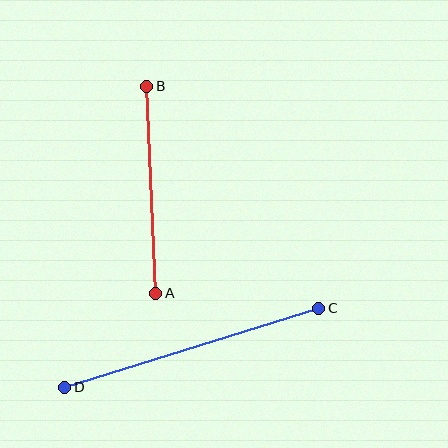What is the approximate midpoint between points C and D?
The midpoint is at approximately (192, 348) pixels.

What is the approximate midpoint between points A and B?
The midpoint is at approximately (151, 190) pixels.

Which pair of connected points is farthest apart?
Points C and D are farthest apart.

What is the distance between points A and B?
The distance is approximately 207 pixels.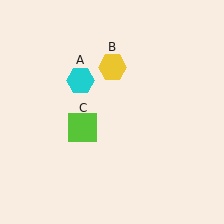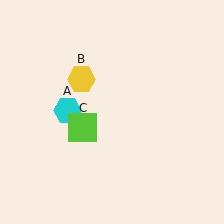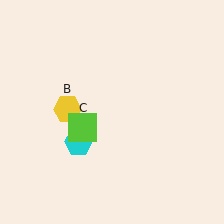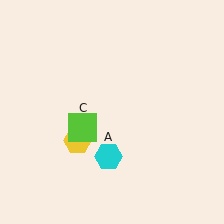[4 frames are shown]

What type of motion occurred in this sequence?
The cyan hexagon (object A), yellow hexagon (object B) rotated counterclockwise around the center of the scene.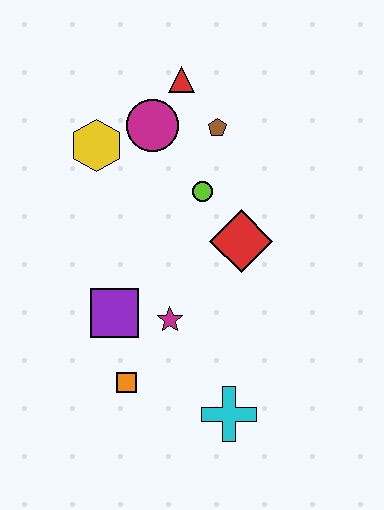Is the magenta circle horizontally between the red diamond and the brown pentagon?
No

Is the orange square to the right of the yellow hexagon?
Yes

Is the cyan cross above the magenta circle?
No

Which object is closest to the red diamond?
The lime circle is closest to the red diamond.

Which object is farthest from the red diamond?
The orange square is farthest from the red diamond.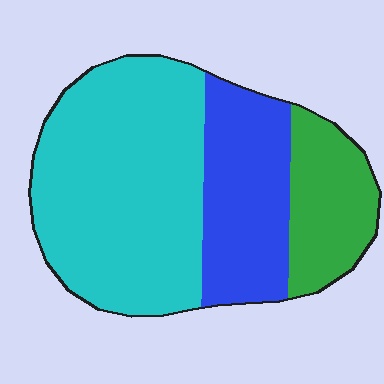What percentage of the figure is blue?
Blue takes up between a quarter and a half of the figure.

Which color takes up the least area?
Green, at roughly 20%.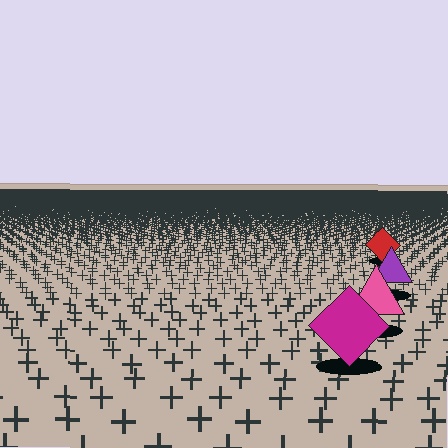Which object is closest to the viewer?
The magenta diamond is closest. The texture marks near it are larger and more spread out.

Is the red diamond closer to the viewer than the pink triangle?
No. The pink triangle is closer — you can tell from the texture gradient: the ground texture is coarser near it.